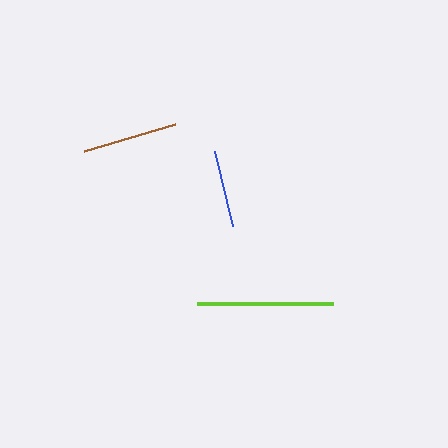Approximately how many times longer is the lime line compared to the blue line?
The lime line is approximately 1.8 times the length of the blue line.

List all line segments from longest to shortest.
From longest to shortest: lime, brown, blue.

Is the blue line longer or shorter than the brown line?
The brown line is longer than the blue line.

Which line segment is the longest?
The lime line is the longest at approximately 136 pixels.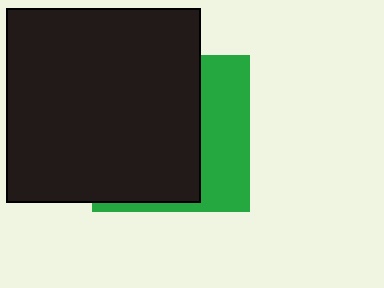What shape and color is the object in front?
The object in front is a black square.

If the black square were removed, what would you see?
You would see the complete green square.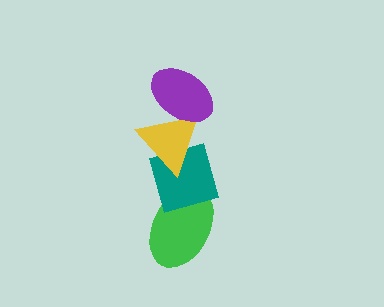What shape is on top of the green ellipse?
The teal diamond is on top of the green ellipse.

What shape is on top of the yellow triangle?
The purple ellipse is on top of the yellow triangle.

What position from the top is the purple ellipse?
The purple ellipse is 1st from the top.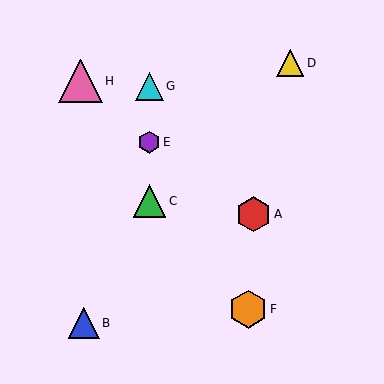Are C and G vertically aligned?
Yes, both are at x≈149.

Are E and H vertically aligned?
No, E is at x≈149 and H is at x≈80.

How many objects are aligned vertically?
3 objects (C, E, G) are aligned vertically.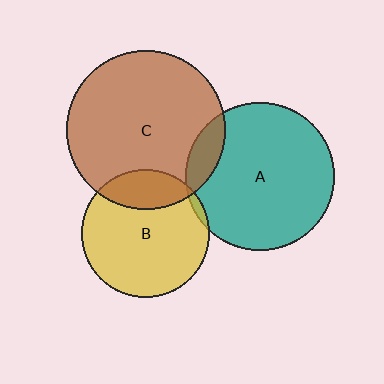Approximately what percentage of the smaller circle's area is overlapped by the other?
Approximately 20%.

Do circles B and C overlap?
Yes.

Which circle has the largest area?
Circle C (brown).